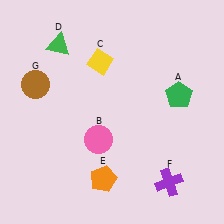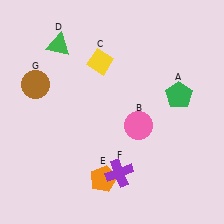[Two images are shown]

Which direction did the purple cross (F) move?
The purple cross (F) moved left.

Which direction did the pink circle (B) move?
The pink circle (B) moved right.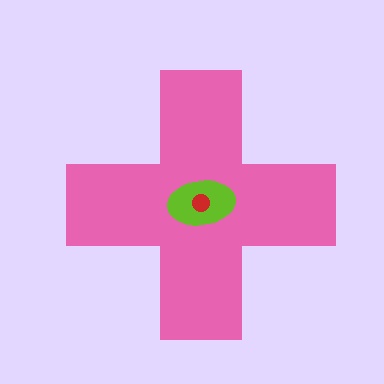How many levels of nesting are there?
3.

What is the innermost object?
The red circle.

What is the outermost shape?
The pink cross.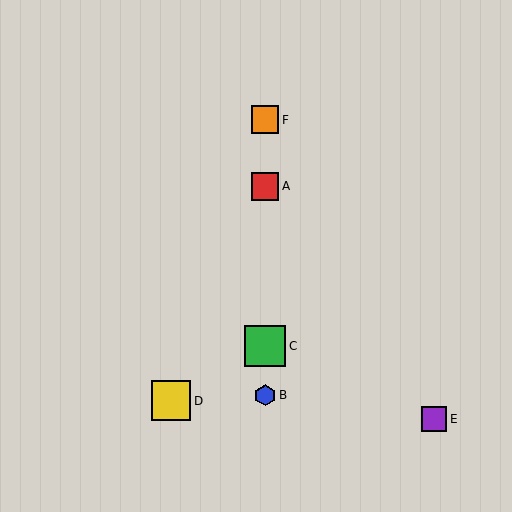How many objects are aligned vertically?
4 objects (A, B, C, F) are aligned vertically.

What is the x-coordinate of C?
Object C is at x≈265.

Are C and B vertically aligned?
Yes, both are at x≈265.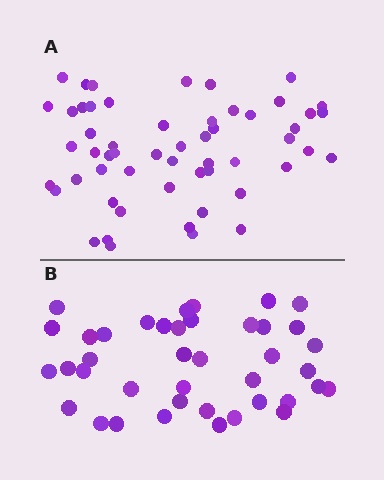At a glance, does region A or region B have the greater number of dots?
Region A (the top region) has more dots.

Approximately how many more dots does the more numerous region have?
Region A has approximately 15 more dots than region B.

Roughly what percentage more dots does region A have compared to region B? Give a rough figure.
About 40% more.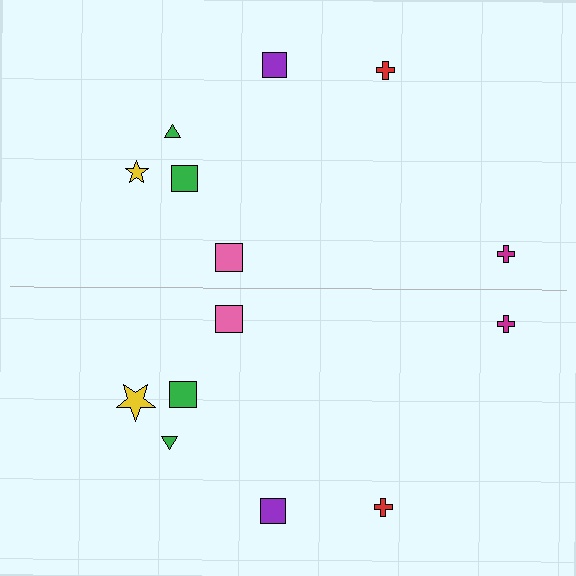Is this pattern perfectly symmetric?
No, the pattern is not perfectly symmetric. The yellow star on the bottom side has a different size than its mirror counterpart.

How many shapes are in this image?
There are 14 shapes in this image.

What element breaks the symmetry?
The yellow star on the bottom side has a different size than its mirror counterpart.